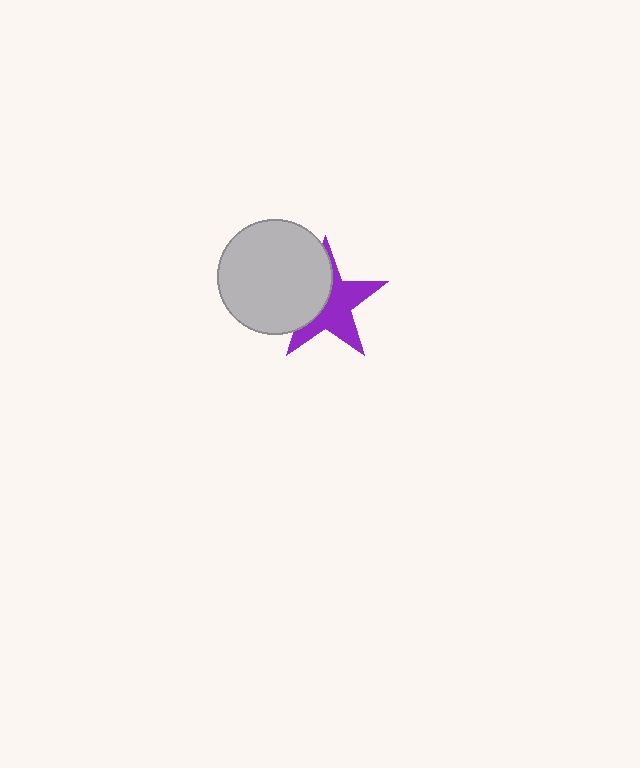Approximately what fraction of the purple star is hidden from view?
Roughly 43% of the purple star is hidden behind the light gray circle.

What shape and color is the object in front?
The object in front is a light gray circle.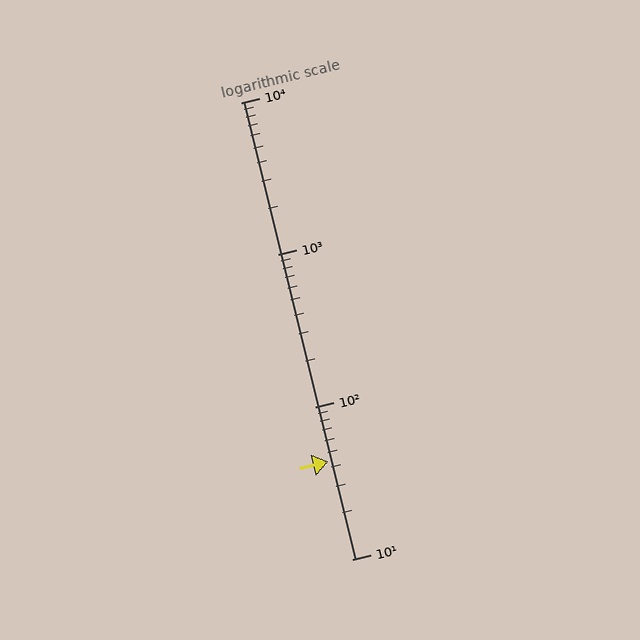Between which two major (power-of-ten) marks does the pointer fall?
The pointer is between 10 and 100.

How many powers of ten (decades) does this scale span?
The scale spans 3 decades, from 10 to 10000.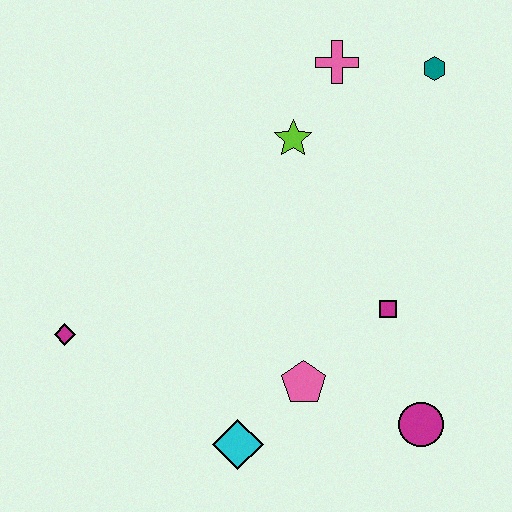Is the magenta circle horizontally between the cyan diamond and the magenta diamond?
No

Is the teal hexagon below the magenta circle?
No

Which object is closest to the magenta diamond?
The cyan diamond is closest to the magenta diamond.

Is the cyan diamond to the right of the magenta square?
No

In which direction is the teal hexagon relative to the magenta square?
The teal hexagon is above the magenta square.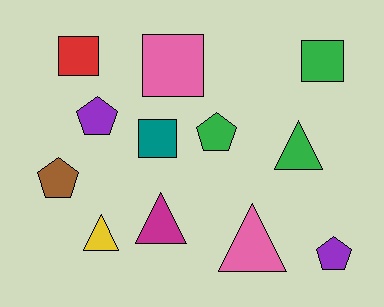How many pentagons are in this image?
There are 4 pentagons.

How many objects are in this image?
There are 12 objects.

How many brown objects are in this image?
There is 1 brown object.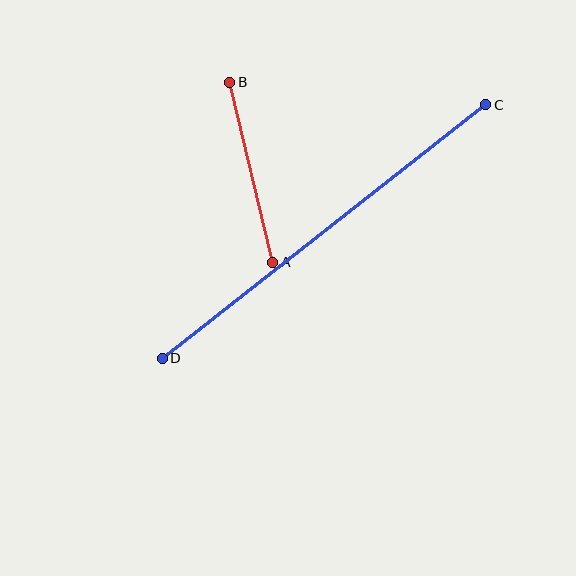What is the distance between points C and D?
The distance is approximately 411 pixels.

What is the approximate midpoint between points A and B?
The midpoint is at approximately (251, 172) pixels.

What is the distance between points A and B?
The distance is approximately 185 pixels.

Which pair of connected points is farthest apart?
Points C and D are farthest apart.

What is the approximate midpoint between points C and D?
The midpoint is at approximately (324, 232) pixels.